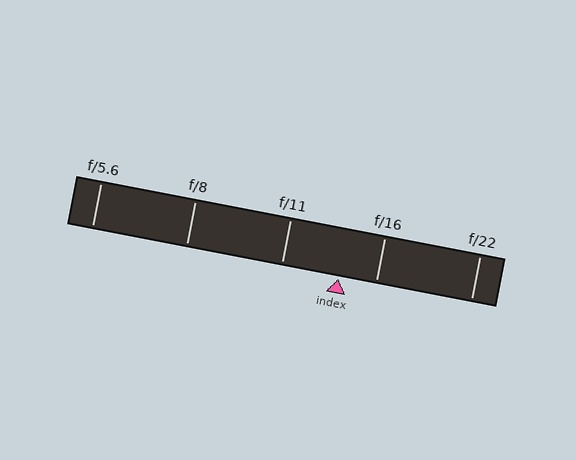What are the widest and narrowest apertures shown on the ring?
The widest aperture shown is f/5.6 and the narrowest is f/22.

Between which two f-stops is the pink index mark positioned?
The index mark is between f/11 and f/16.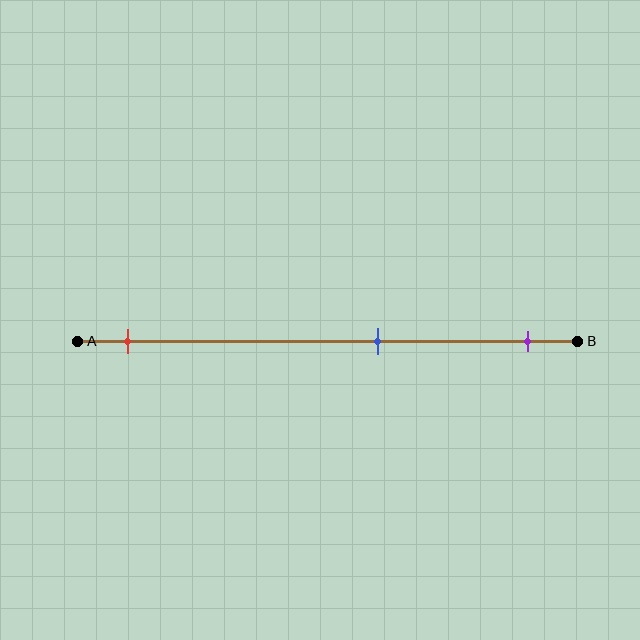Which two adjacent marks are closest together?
The blue and purple marks are the closest adjacent pair.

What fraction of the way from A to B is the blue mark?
The blue mark is approximately 60% (0.6) of the way from A to B.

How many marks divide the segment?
There are 3 marks dividing the segment.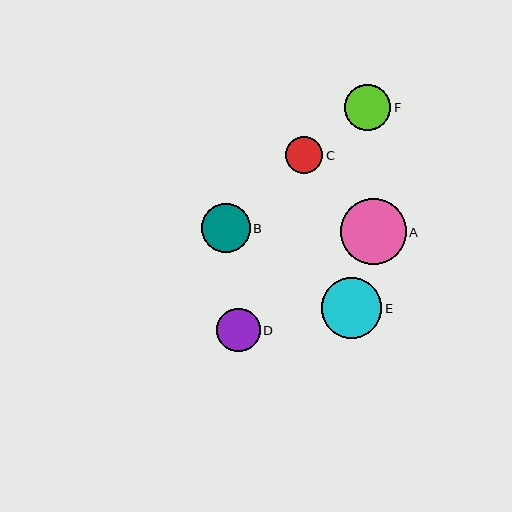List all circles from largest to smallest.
From largest to smallest: A, E, B, F, D, C.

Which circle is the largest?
Circle A is the largest with a size of approximately 66 pixels.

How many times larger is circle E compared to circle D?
Circle E is approximately 1.4 times the size of circle D.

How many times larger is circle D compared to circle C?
Circle D is approximately 1.2 times the size of circle C.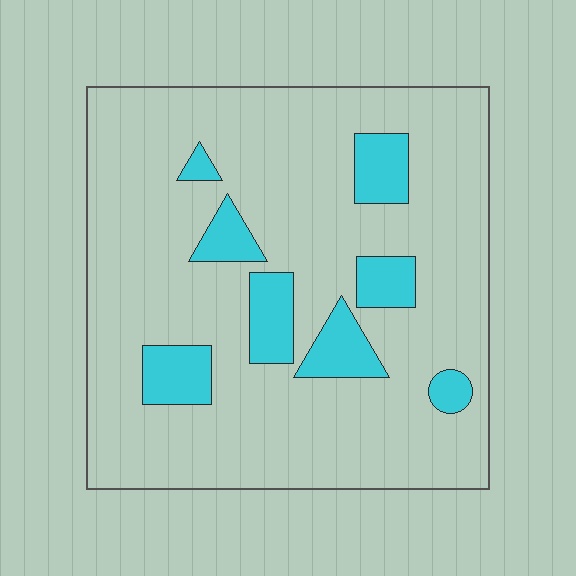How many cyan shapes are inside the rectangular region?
8.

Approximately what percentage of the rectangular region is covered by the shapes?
Approximately 15%.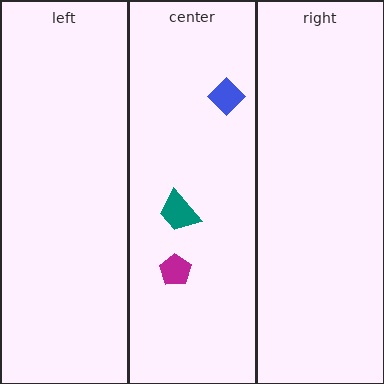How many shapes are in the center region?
3.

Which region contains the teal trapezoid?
The center region.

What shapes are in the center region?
The magenta pentagon, the blue diamond, the teal trapezoid.